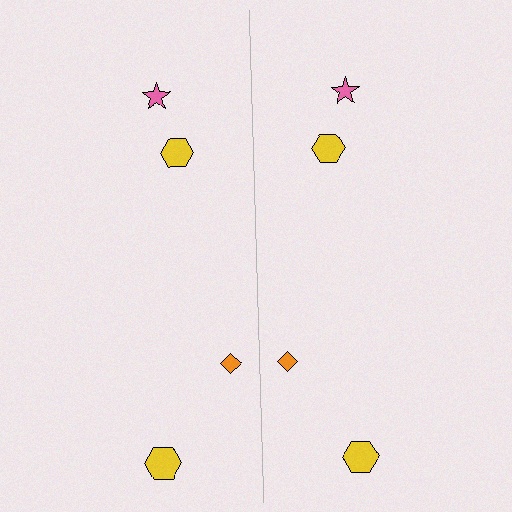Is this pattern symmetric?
Yes, this pattern has bilateral (reflection) symmetry.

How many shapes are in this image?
There are 8 shapes in this image.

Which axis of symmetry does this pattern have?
The pattern has a vertical axis of symmetry running through the center of the image.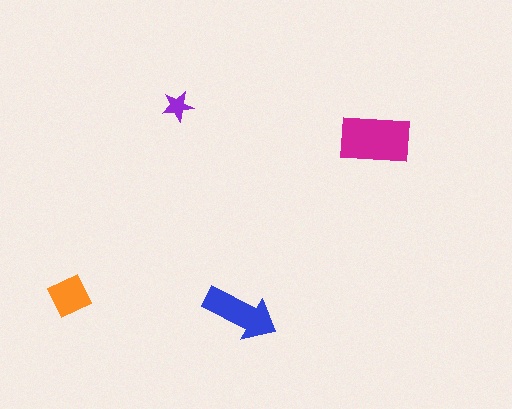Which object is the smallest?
The purple star.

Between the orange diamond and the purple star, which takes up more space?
The orange diamond.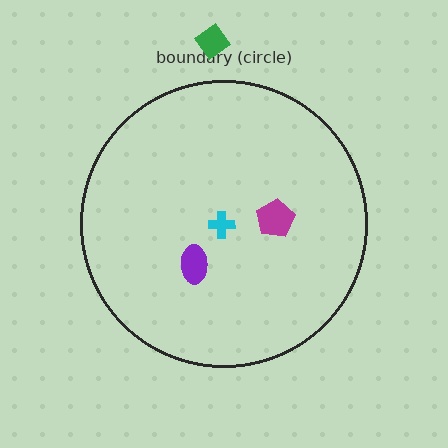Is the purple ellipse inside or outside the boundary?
Inside.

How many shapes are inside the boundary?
3 inside, 1 outside.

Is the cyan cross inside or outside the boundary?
Inside.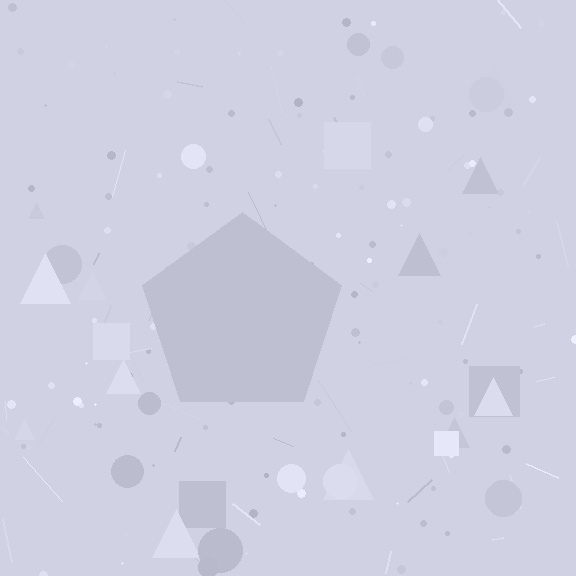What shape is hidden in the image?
A pentagon is hidden in the image.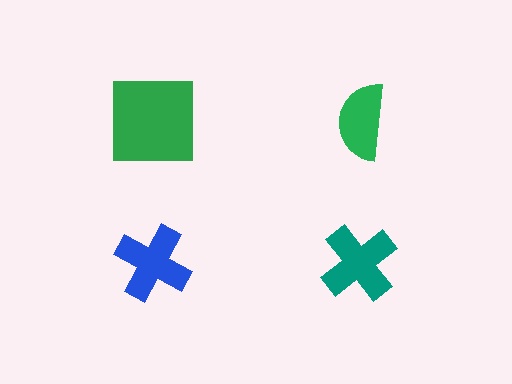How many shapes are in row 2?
2 shapes.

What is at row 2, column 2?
A teal cross.